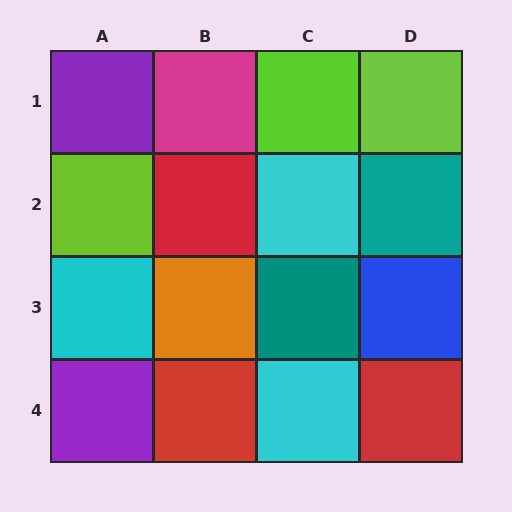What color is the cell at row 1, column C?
Lime.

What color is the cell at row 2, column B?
Red.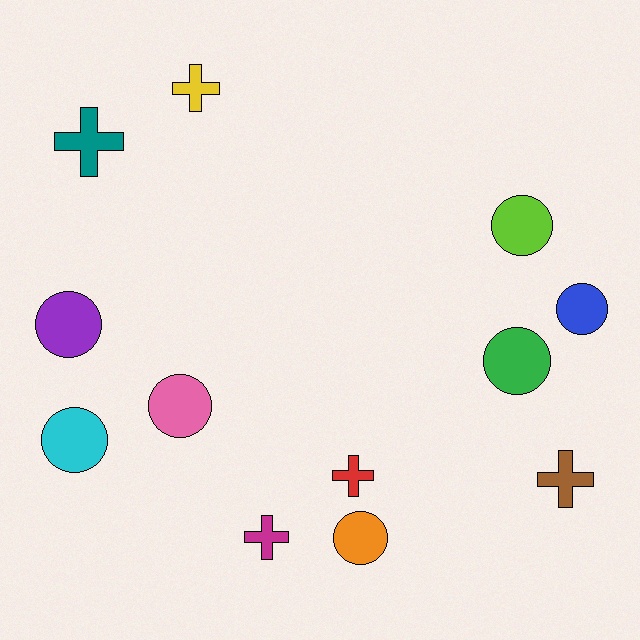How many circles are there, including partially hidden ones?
There are 7 circles.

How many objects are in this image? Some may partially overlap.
There are 12 objects.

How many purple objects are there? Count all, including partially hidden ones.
There is 1 purple object.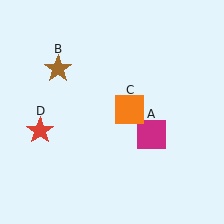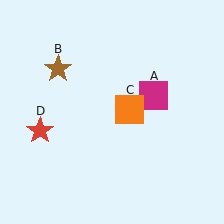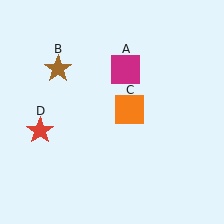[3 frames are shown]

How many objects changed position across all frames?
1 object changed position: magenta square (object A).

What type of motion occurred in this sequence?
The magenta square (object A) rotated counterclockwise around the center of the scene.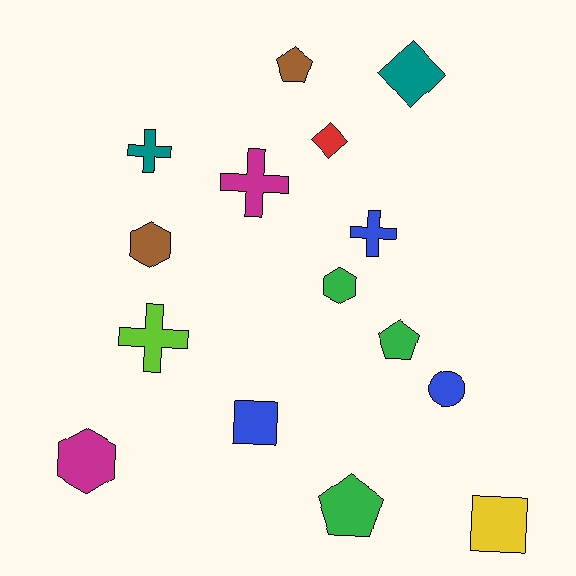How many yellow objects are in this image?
There is 1 yellow object.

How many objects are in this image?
There are 15 objects.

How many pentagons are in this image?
There are 3 pentagons.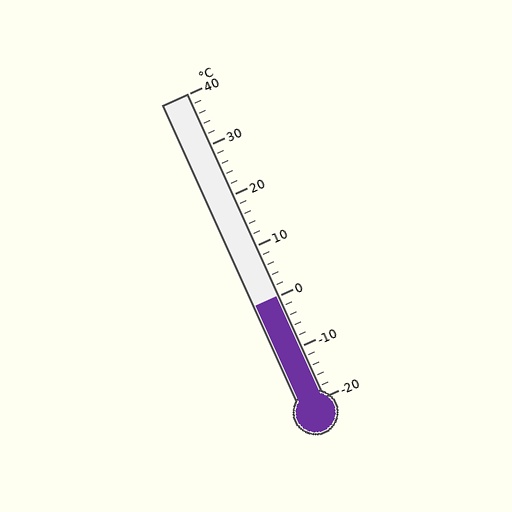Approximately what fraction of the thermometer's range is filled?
The thermometer is filled to approximately 35% of its range.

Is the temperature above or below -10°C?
The temperature is above -10°C.